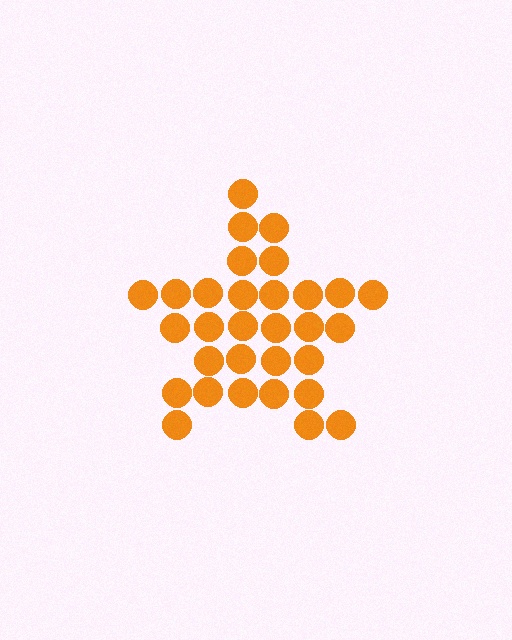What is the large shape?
The large shape is a star.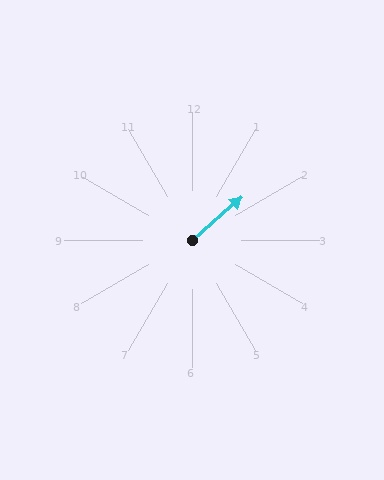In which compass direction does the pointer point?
Northeast.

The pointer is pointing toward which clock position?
Roughly 2 o'clock.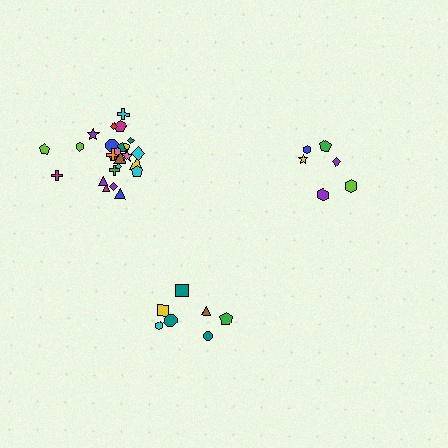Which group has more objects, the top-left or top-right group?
The top-left group.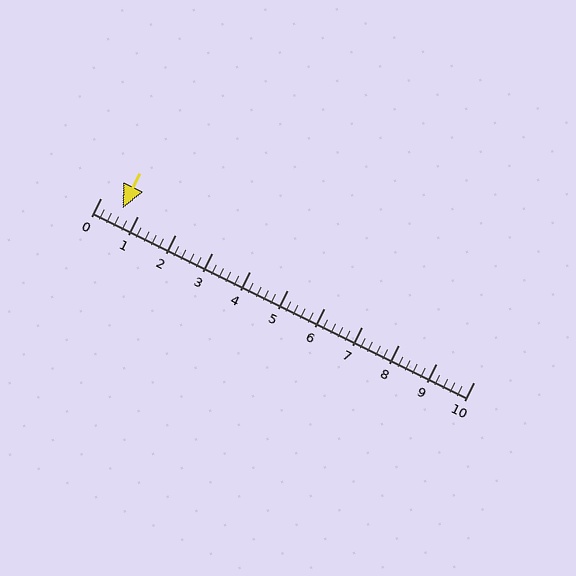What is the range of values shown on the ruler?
The ruler shows values from 0 to 10.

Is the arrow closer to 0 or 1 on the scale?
The arrow is closer to 1.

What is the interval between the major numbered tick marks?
The major tick marks are spaced 1 units apart.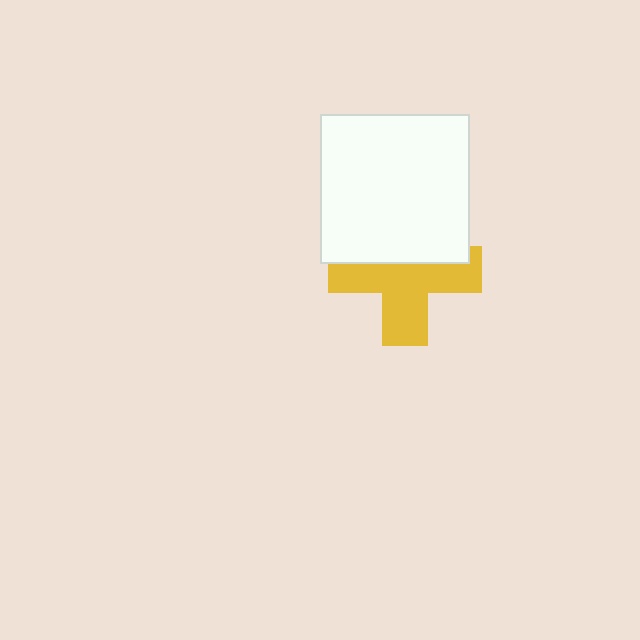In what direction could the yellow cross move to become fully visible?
The yellow cross could move down. That would shift it out from behind the white square entirely.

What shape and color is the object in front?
The object in front is a white square.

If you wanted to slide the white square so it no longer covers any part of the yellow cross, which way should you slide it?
Slide it up — that is the most direct way to separate the two shapes.